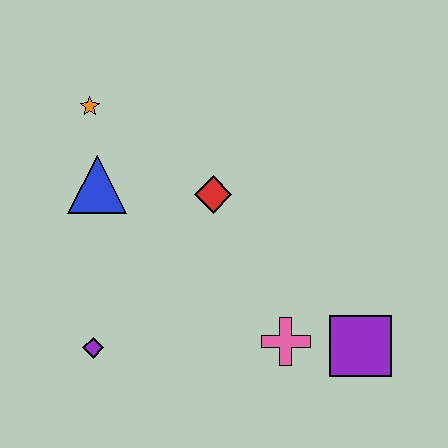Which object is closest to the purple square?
The pink cross is closest to the purple square.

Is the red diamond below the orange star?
Yes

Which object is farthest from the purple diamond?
The purple square is farthest from the purple diamond.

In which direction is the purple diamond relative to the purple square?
The purple diamond is to the left of the purple square.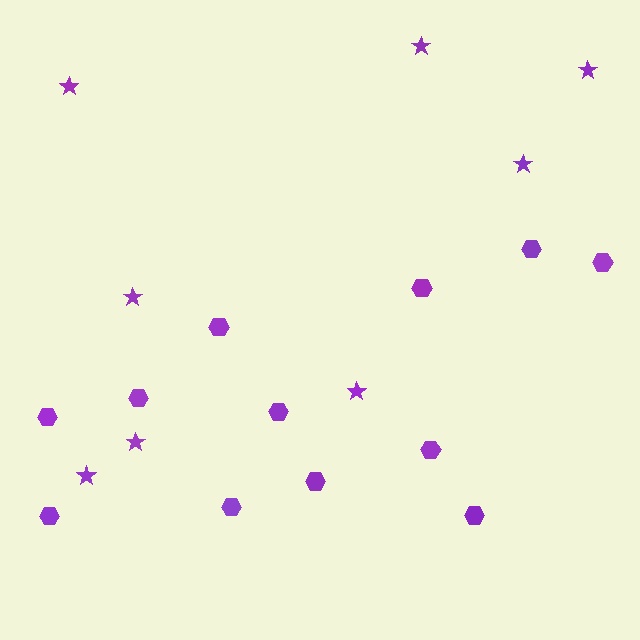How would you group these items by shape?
There are 2 groups: one group of stars (8) and one group of hexagons (12).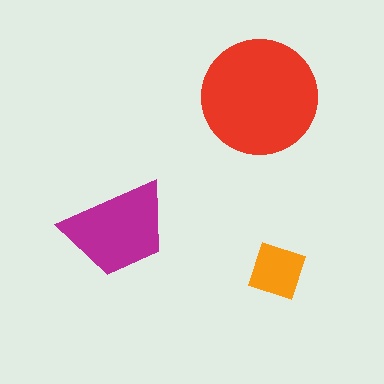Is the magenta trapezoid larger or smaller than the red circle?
Smaller.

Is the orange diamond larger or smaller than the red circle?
Smaller.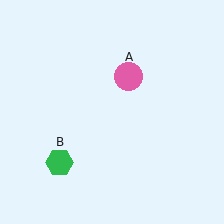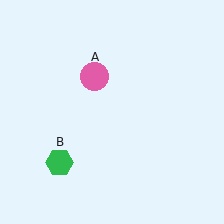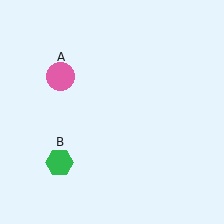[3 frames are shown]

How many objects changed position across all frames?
1 object changed position: pink circle (object A).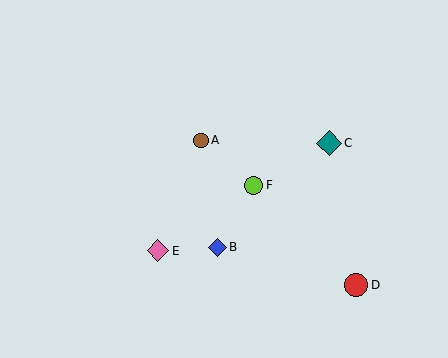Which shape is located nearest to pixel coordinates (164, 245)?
The pink diamond (labeled E) at (158, 251) is nearest to that location.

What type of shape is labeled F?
Shape F is a lime circle.